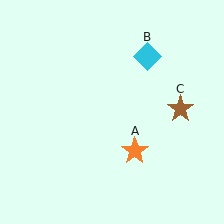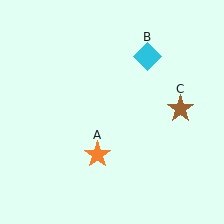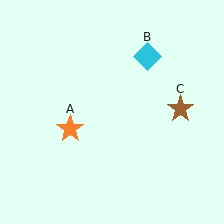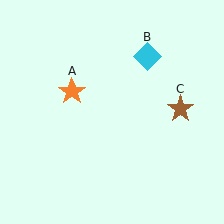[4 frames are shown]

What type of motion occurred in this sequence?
The orange star (object A) rotated clockwise around the center of the scene.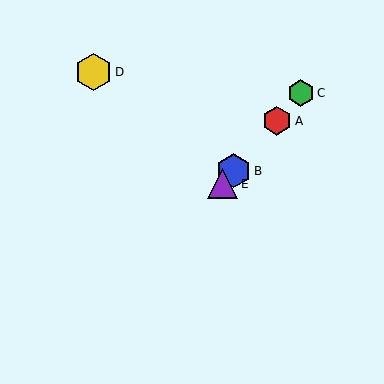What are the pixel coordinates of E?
Object E is at (223, 184).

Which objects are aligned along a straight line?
Objects A, B, C, E are aligned along a straight line.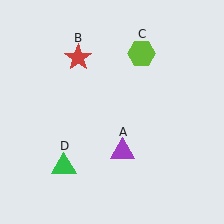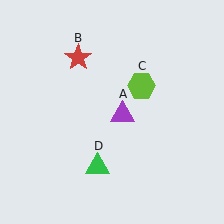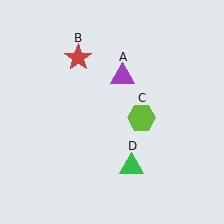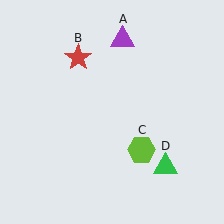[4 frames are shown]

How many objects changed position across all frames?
3 objects changed position: purple triangle (object A), lime hexagon (object C), green triangle (object D).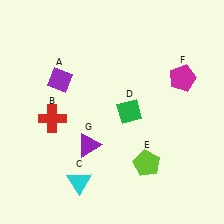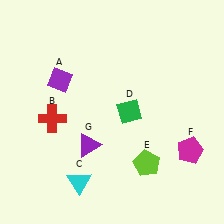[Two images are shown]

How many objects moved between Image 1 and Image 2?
1 object moved between the two images.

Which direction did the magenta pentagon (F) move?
The magenta pentagon (F) moved down.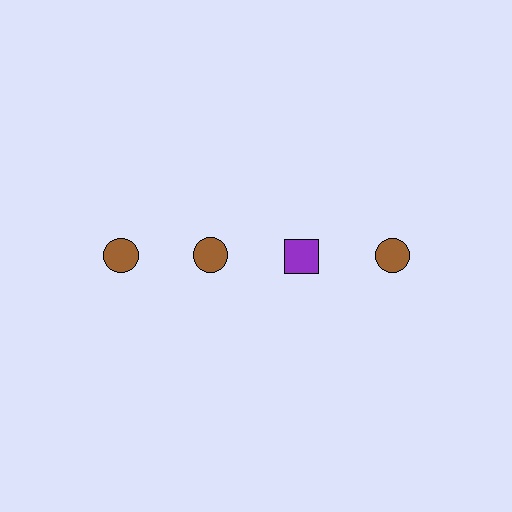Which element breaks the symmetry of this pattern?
The purple square in the top row, center column breaks the symmetry. All other shapes are brown circles.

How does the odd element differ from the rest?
It differs in both color (purple instead of brown) and shape (square instead of circle).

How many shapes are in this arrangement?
There are 4 shapes arranged in a grid pattern.